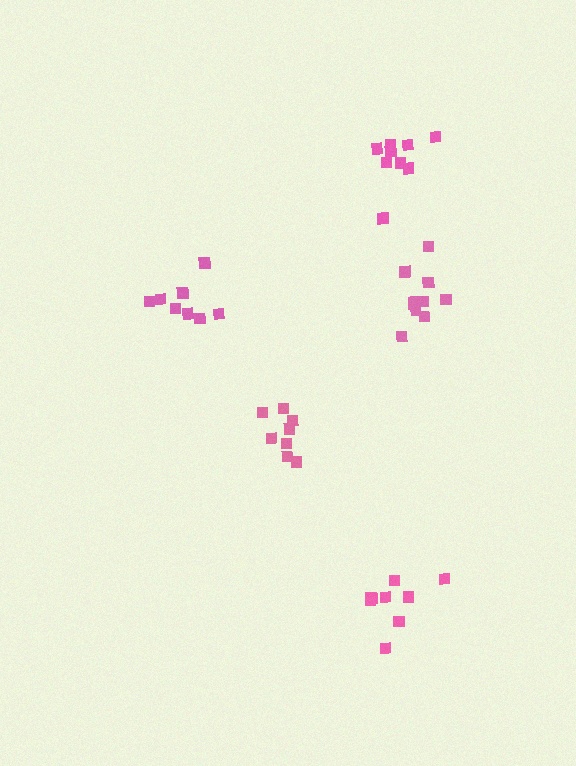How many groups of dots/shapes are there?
There are 5 groups.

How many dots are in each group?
Group 1: 10 dots, Group 2: 8 dots, Group 3: 8 dots, Group 4: 9 dots, Group 5: 10 dots (45 total).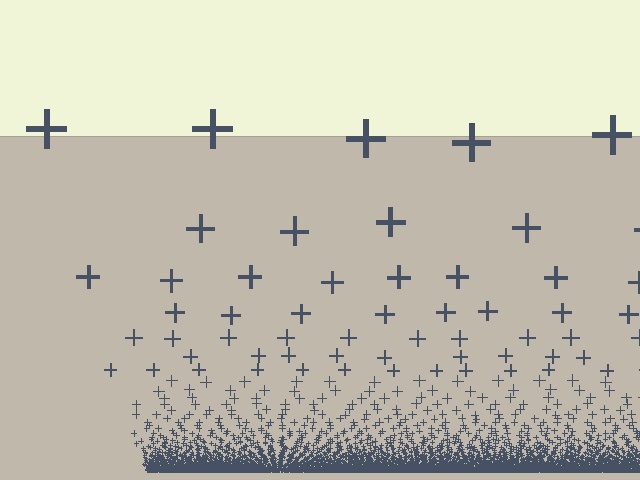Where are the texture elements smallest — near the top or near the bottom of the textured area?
Near the bottom.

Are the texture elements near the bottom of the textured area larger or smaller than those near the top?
Smaller. The gradient is inverted — elements near the bottom are smaller and denser.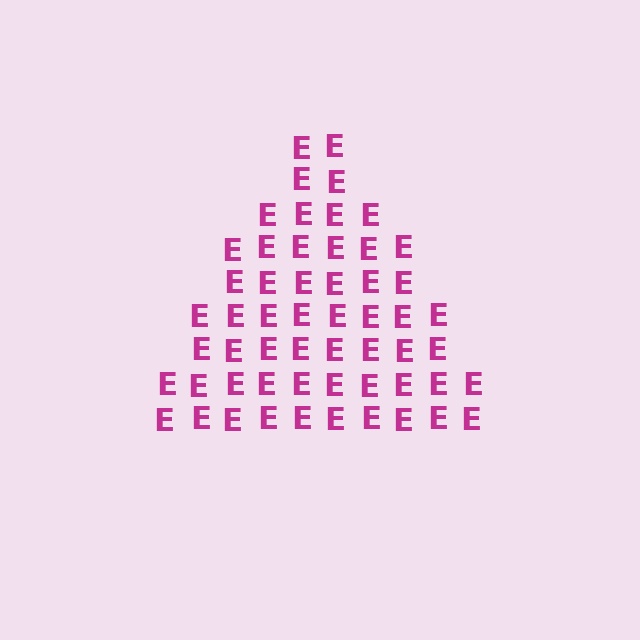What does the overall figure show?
The overall figure shows a triangle.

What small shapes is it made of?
It is made of small letter E's.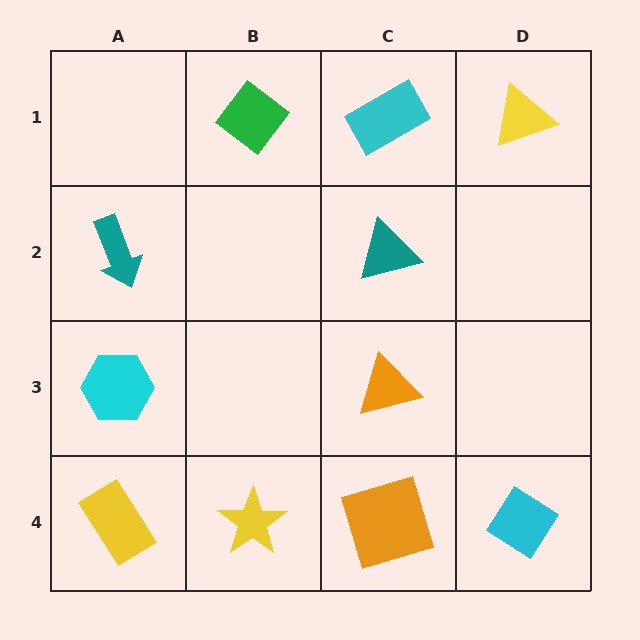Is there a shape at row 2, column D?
No, that cell is empty.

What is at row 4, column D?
A cyan diamond.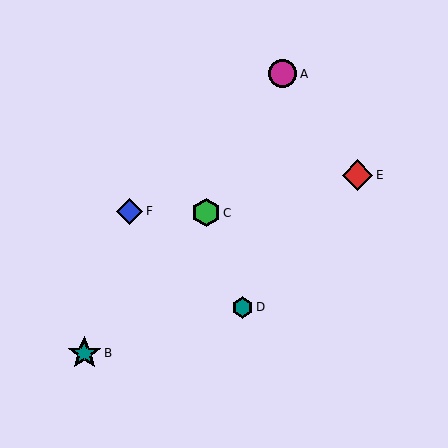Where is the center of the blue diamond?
The center of the blue diamond is at (130, 211).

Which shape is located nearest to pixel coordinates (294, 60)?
The magenta circle (labeled A) at (283, 74) is nearest to that location.